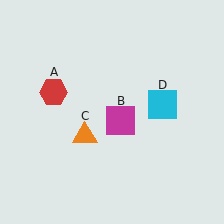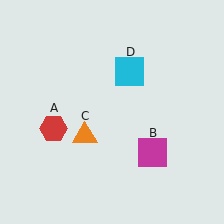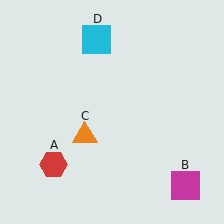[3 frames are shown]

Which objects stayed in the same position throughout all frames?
Orange triangle (object C) remained stationary.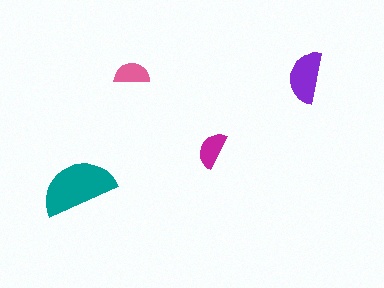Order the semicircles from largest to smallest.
the teal one, the purple one, the magenta one, the pink one.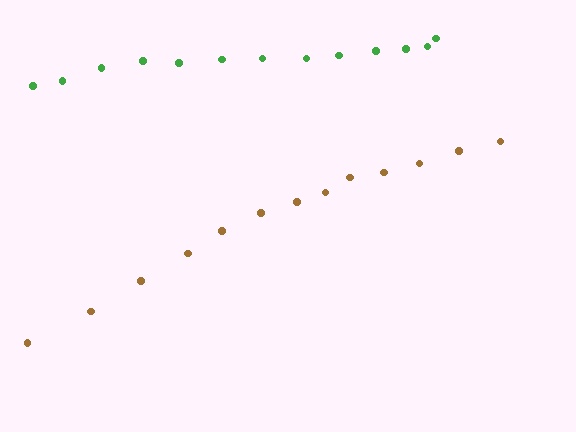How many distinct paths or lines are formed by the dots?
There are 2 distinct paths.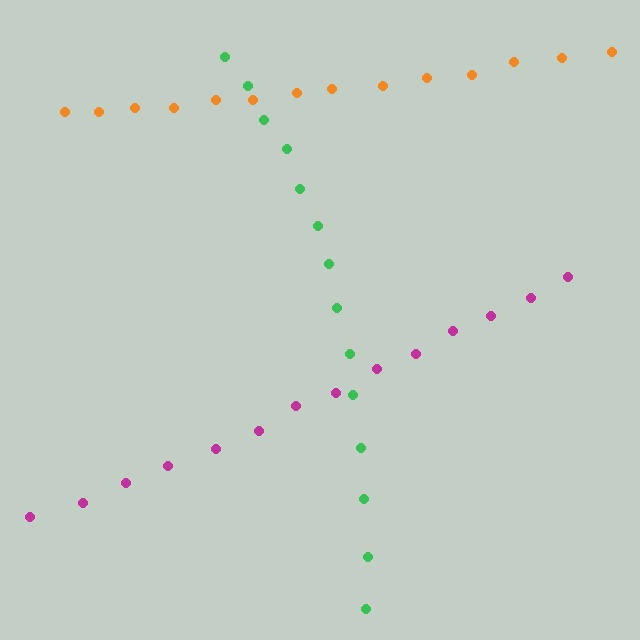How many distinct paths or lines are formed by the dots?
There are 3 distinct paths.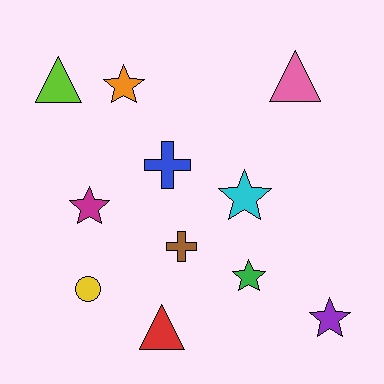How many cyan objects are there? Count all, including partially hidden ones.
There is 1 cyan object.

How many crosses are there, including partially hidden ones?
There are 2 crosses.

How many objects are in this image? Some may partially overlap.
There are 11 objects.